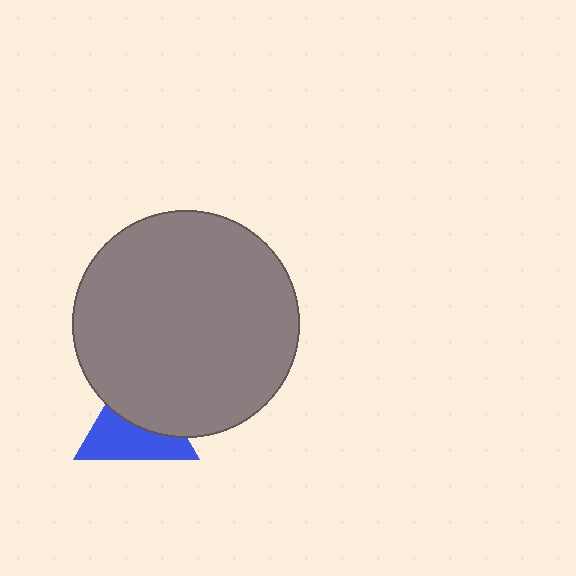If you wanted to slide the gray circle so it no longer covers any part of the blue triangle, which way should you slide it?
Slide it up — that is the most direct way to separate the two shapes.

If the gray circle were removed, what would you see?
You would see the complete blue triangle.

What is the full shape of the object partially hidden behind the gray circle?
The partially hidden object is a blue triangle.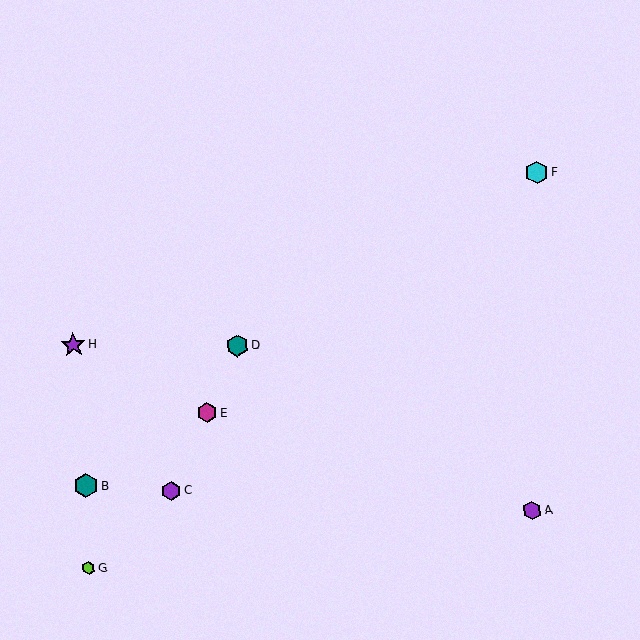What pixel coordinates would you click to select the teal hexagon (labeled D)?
Click at (237, 346) to select the teal hexagon D.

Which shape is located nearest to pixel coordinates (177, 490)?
The purple hexagon (labeled C) at (171, 491) is nearest to that location.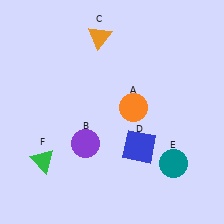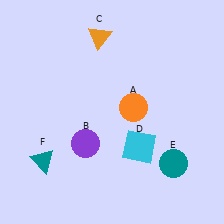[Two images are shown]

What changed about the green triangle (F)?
In Image 1, F is green. In Image 2, it changed to teal.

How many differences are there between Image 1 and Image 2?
There are 2 differences between the two images.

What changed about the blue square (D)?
In Image 1, D is blue. In Image 2, it changed to cyan.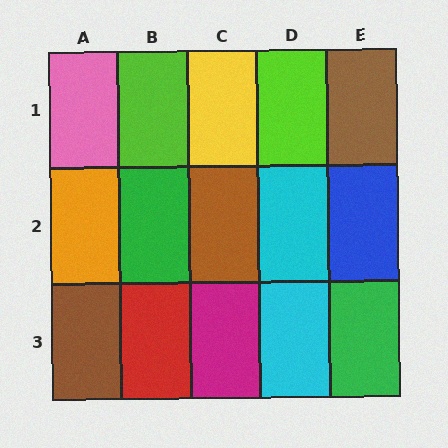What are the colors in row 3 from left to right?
Brown, red, magenta, cyan, green.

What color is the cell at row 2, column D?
Cyan.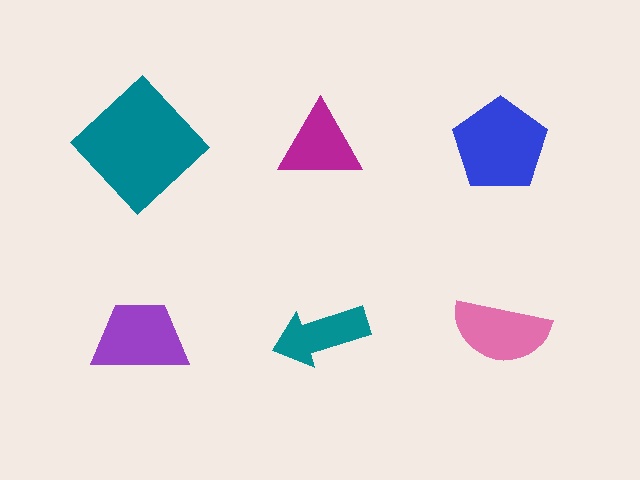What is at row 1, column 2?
A magenta triangle.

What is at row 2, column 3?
A pink semicircle.